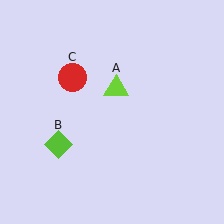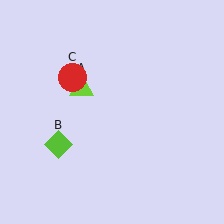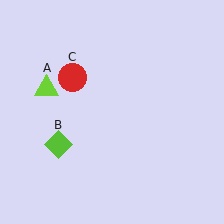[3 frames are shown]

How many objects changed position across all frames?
1 object changed position: lime triangle (object A).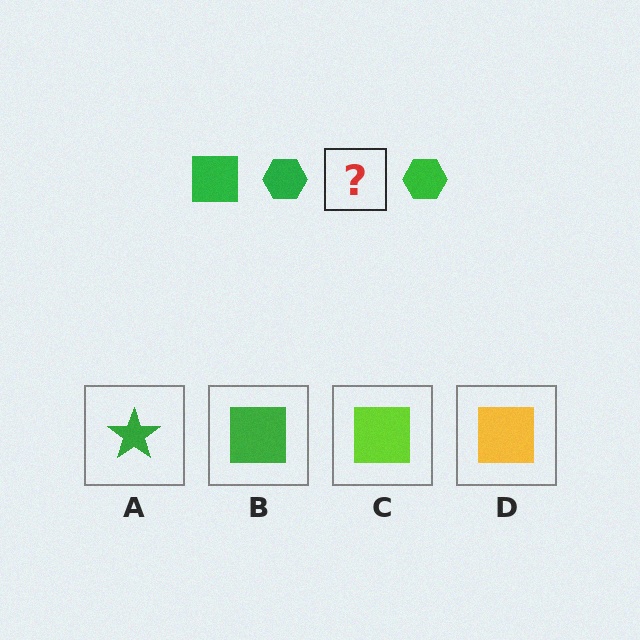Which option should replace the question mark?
Option B.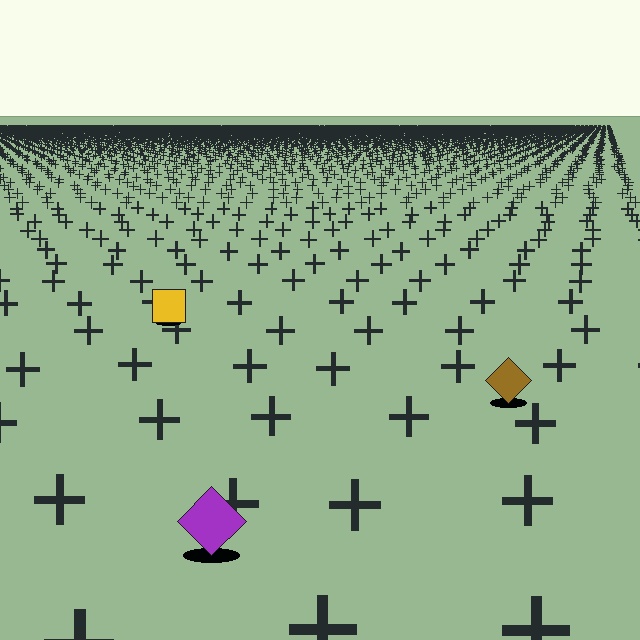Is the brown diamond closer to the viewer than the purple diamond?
No. The purple diamond is closer — you can tell from the texture gradient: the ground texture is coarser near it.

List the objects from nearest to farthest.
From nearest to farthest: the purple diamond, the brown diamond, the yellow square.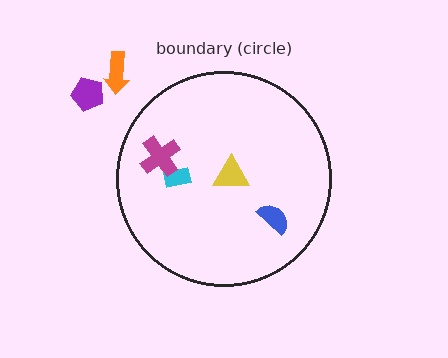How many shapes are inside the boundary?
4 inside, 2 outside.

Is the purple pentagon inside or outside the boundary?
Outside.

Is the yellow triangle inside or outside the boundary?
Inside.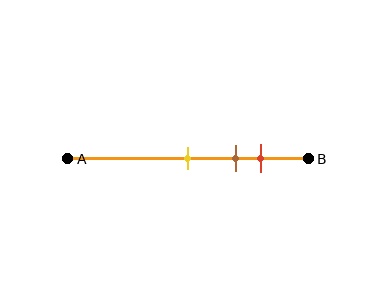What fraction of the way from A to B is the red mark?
The red mark is approximately 80% (0.8) of the way from A to B.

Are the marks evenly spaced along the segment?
Yes, the marks are approximately evenly spaced.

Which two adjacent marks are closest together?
The brown and red marks are the closest adjacent pair.